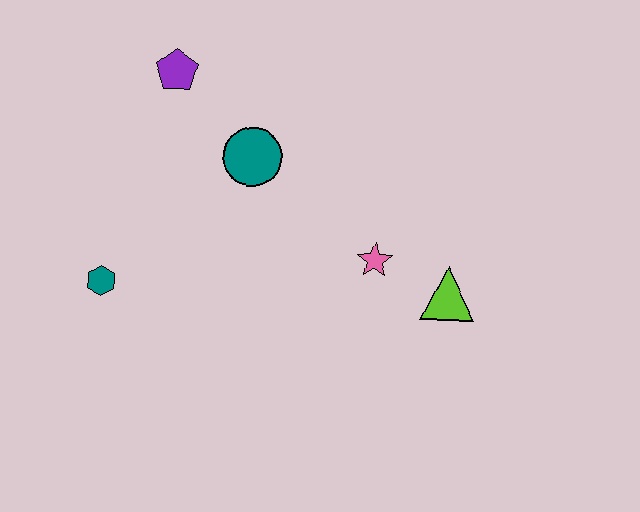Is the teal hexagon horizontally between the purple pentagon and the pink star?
No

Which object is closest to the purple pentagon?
The teal circle is closest to the purple pentagon.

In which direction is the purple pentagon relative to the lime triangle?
The purple pentagon is to the left of the lime triangle.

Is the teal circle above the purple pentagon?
No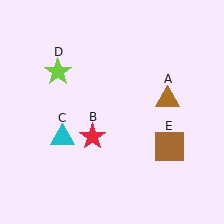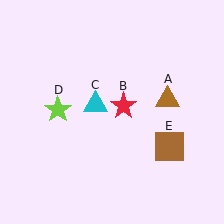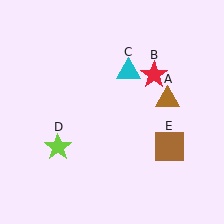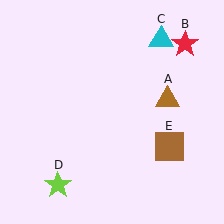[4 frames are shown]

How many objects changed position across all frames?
3 objects changed position: red star (object B), cyan triangle (object C), lime star (object D).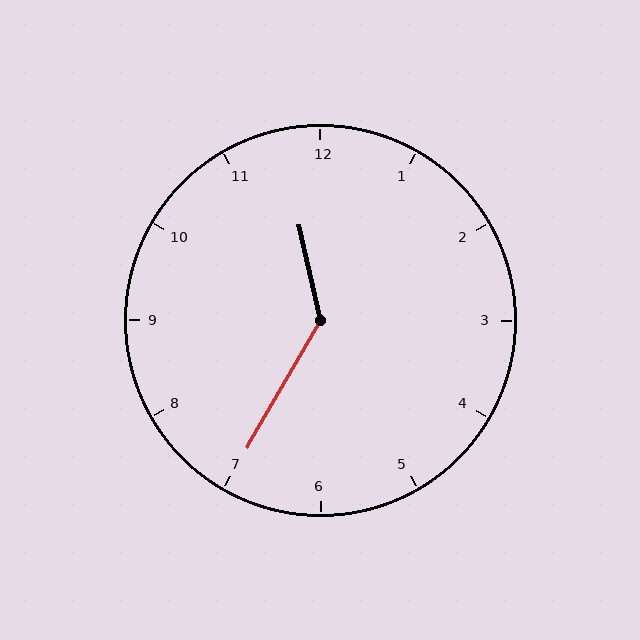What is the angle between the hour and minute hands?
Approximately 138 degrees.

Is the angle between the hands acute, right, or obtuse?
It is obtuse.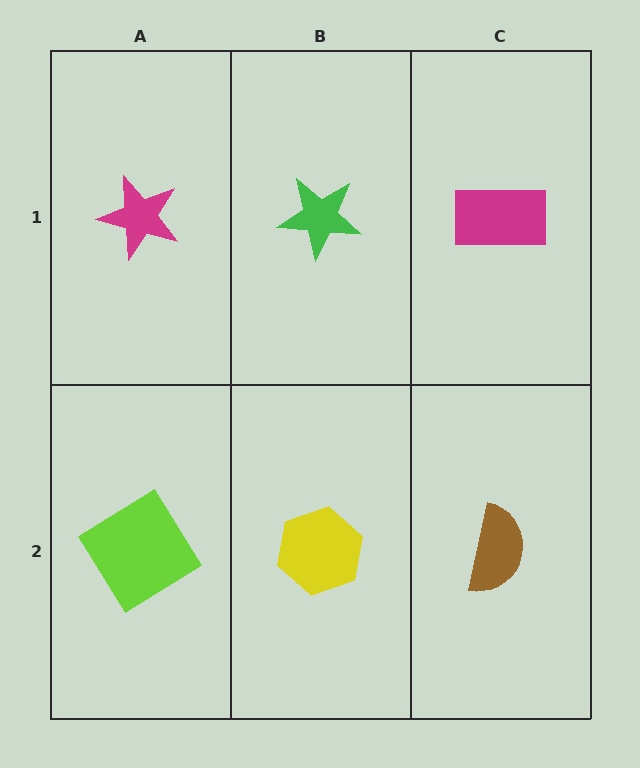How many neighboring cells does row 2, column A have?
2.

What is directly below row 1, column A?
A lime diamond.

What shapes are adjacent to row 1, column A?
A lime diamond (row 2, column A), a green star (row 1, column B).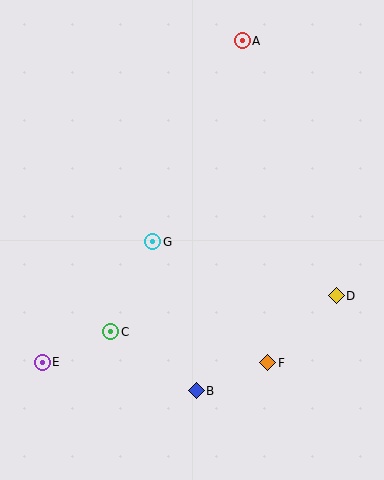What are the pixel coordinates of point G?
Point G is at (153, 242).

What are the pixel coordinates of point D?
Point D is at (336, 296).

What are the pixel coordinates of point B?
Point B is at (196, 391).